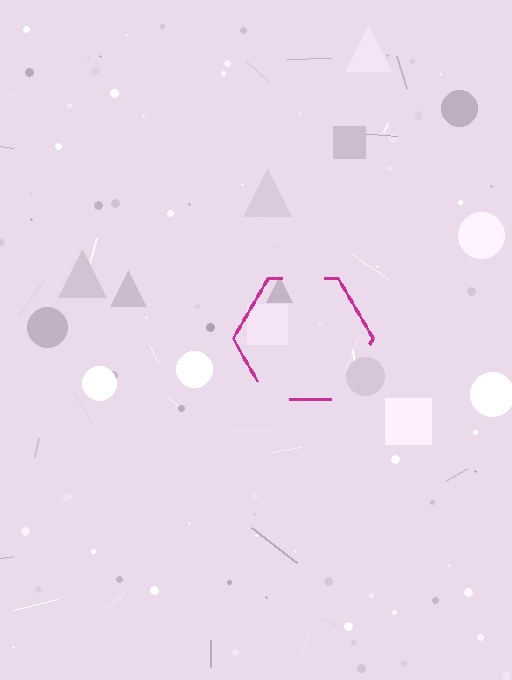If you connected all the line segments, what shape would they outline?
They would outline a hexagon.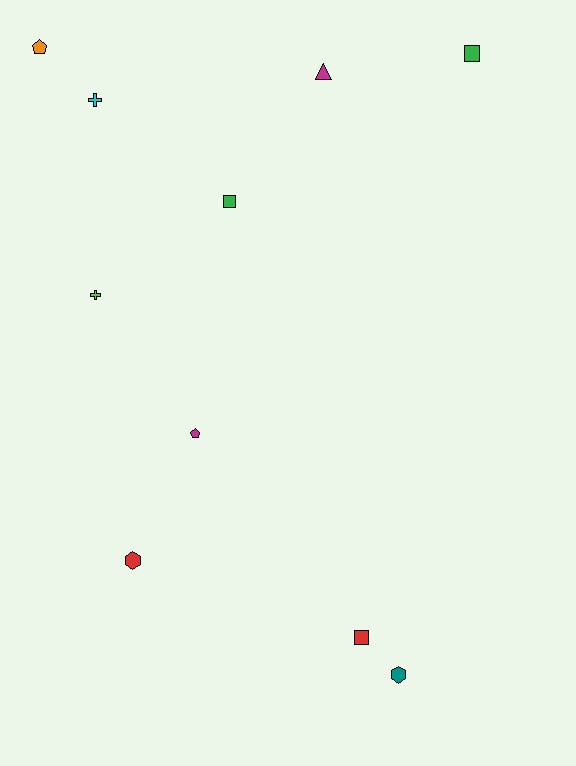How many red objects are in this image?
There are 2 red objects.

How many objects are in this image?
There are 10 objects.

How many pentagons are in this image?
There are 2 pentagons.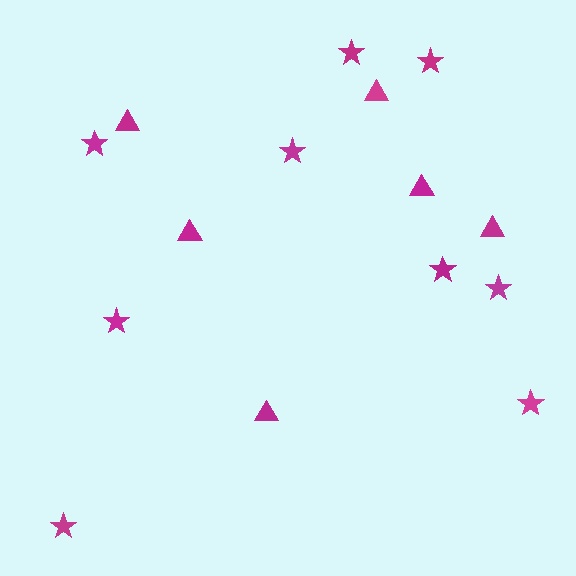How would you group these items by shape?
There are 2 groups: one group of triangles (6) and one group of stars (9).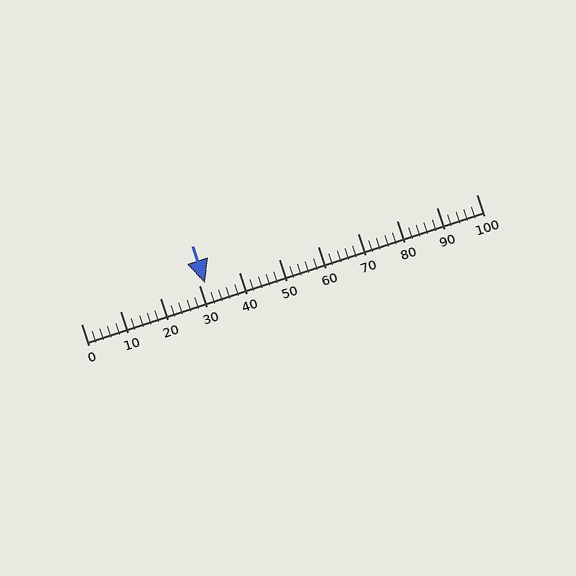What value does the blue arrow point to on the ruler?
The blue arrow points to approximately 31.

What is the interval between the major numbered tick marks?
The major tick marks are spaced 10 units apart.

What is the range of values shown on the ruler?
The ruler shows values from 0 to 100.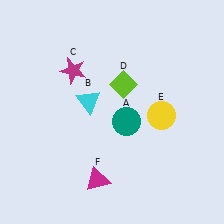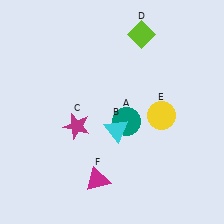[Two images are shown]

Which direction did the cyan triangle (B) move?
The cyan triangle (B) moved down.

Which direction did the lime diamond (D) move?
The lime diamond (D) moved up.